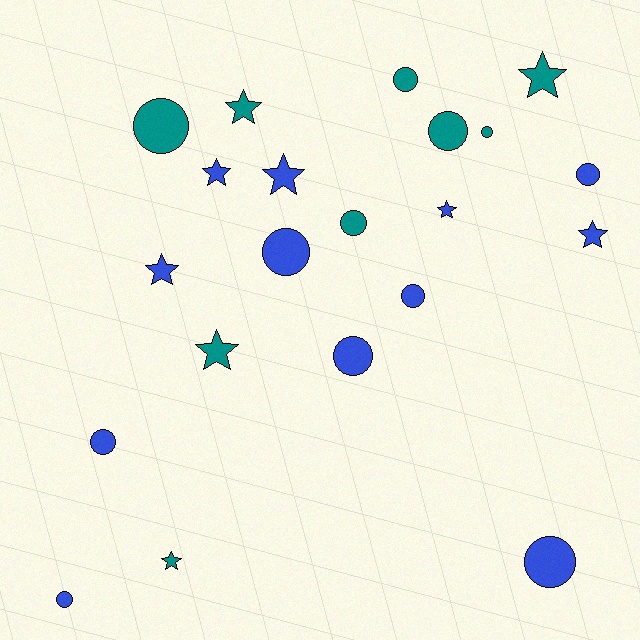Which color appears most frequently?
Blue, with 12 objects.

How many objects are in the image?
There are 21 objects.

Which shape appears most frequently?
Circle, with 12 objects.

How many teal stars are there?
There are 4 teal stars.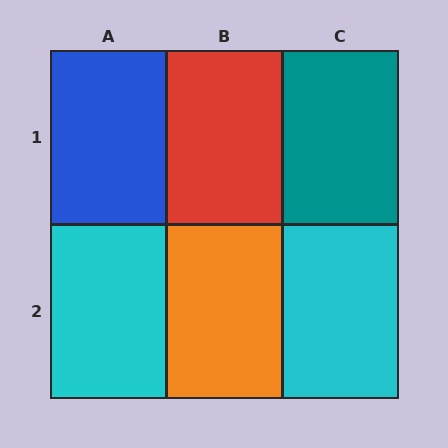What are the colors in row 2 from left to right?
Cyan, orange, cyan.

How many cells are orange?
1 cell is orange.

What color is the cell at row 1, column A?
Blue.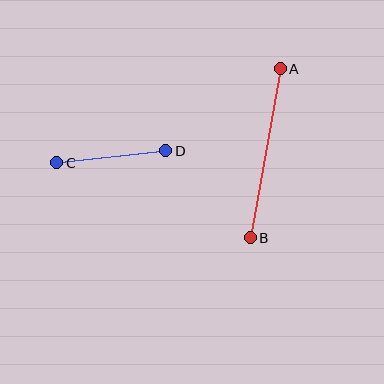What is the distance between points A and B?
The distance is approximately 172 pixels.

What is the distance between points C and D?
The distance is approximately 110 pixels.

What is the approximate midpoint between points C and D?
The midpoint is at approximately (111, 157) pixels.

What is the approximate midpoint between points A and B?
The midpoint is at approximately (265, 153) pixels.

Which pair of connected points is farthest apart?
Points A and B are farthest apart.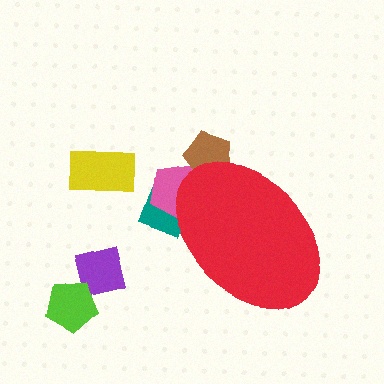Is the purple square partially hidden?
No, the purple square is fully visible.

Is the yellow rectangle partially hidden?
No, the yellow rectangle is fully visible.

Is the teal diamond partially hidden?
Yes, the teal diamond is partially hidden behind the red ellipse.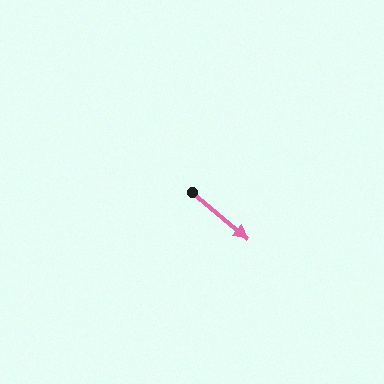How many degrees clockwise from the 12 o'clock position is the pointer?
Approximately 130 degrees.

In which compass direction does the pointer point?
Southeast.